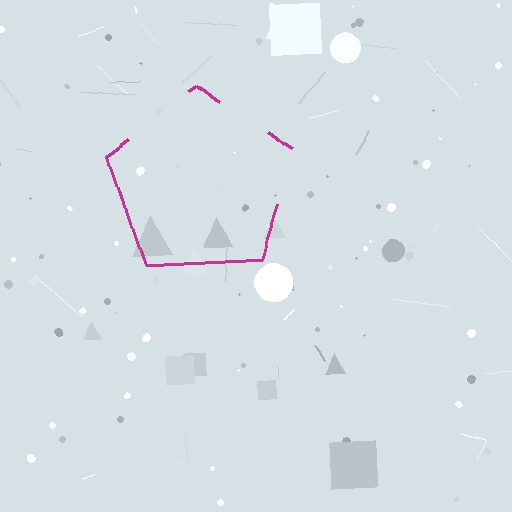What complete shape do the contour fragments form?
The contour fragments form a pentagon.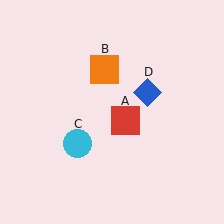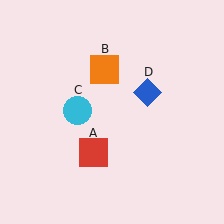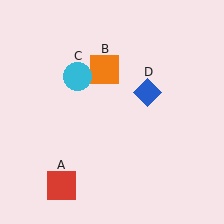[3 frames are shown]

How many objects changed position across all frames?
2 objects changed position: red square (object A), cyan circle (object C).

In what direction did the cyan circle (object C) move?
The cyan circle (object C) moved up.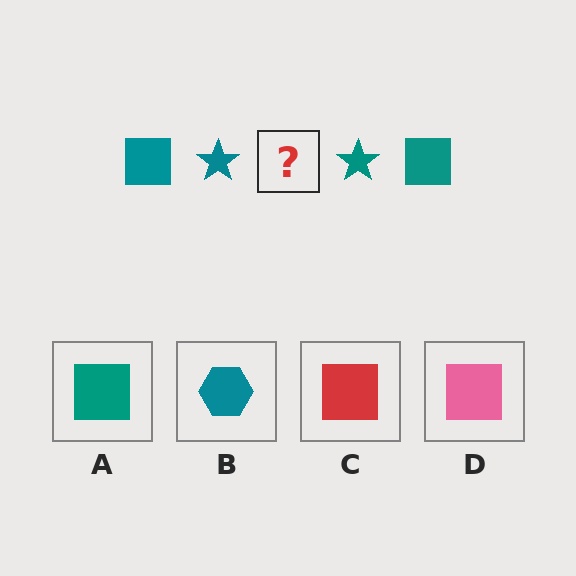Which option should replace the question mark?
Option A.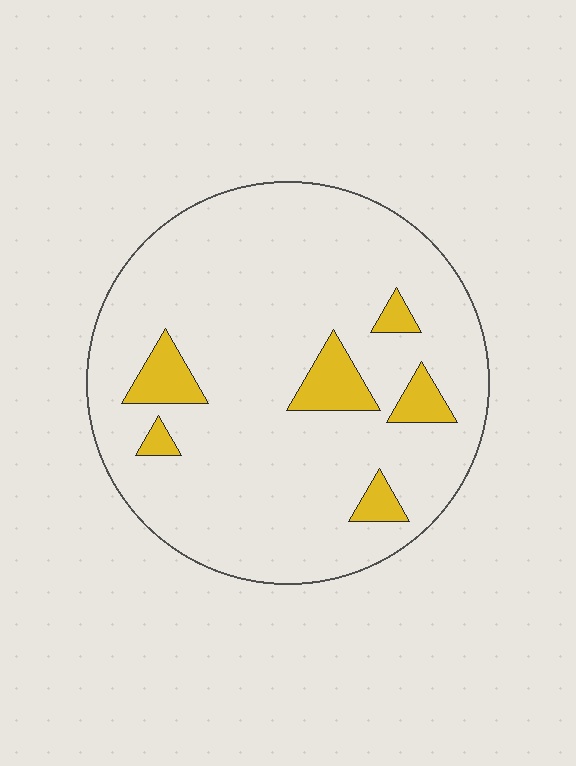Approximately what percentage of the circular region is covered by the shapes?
Approximately 10%.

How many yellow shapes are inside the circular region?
6.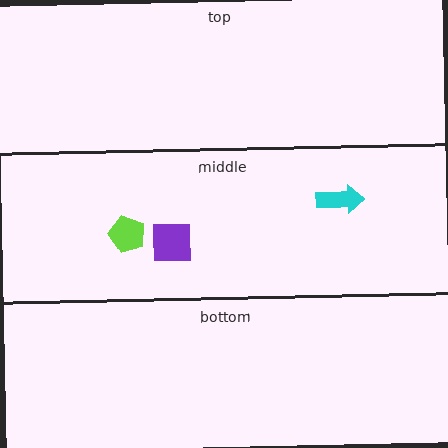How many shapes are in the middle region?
3.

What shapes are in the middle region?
The cyan arrow, the purple square, the lime pentagon.